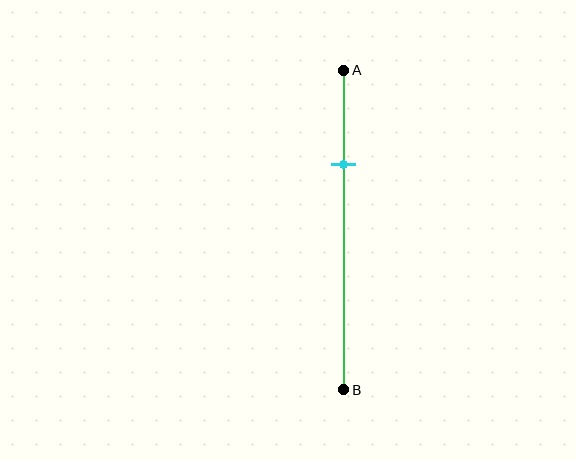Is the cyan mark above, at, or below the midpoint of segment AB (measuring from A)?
The cyan mark is above the midpoint of segment AB.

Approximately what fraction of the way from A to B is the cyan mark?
The cyan mark is approximately 30% of the way from A to B.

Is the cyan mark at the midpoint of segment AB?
No, the mark is at about 30% from A, not at the 50% midpoint.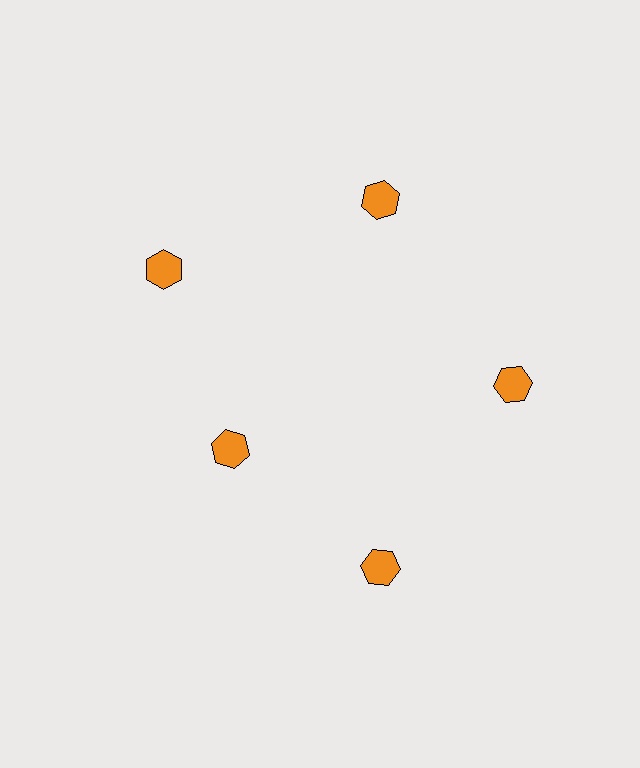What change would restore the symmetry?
The symmetry would be restored by moving it outward, back onto the ring so that all 5 hexagons sit at equal angles and equal distance from the center.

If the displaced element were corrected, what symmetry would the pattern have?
It would have 5-fold rotational symmetry — the pattern would map onto itself every 72 degrees.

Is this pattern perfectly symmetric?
No. The 5 orange hexagons are arranged in a ring, but one element near the 8 o'clock position is pulled inward toward the center, breaking the 5-fold rotational symmetry.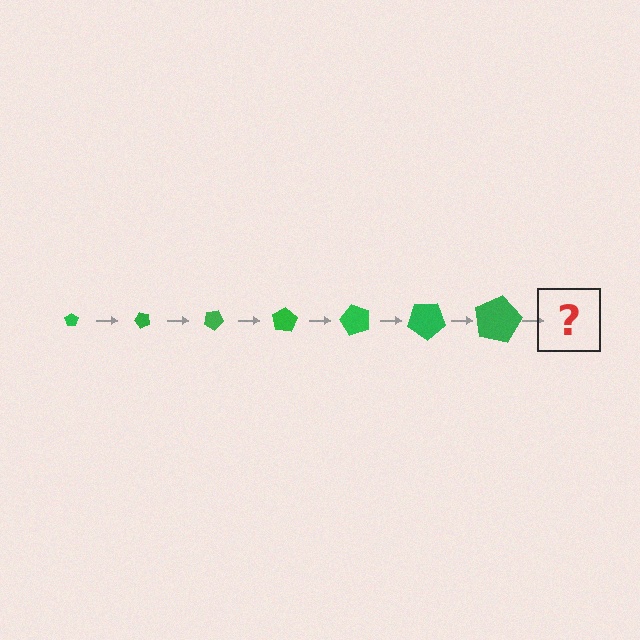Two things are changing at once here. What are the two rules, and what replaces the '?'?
The two rules are that the pentagon grows larger each step and it rotates 50 degrees each step. The '?' should be a pentagon, larger than the previous one and rotated 350 degrees from the start.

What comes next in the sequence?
The next element should be a pentagon, larger than the previous one and rotated 350 degrees from the start.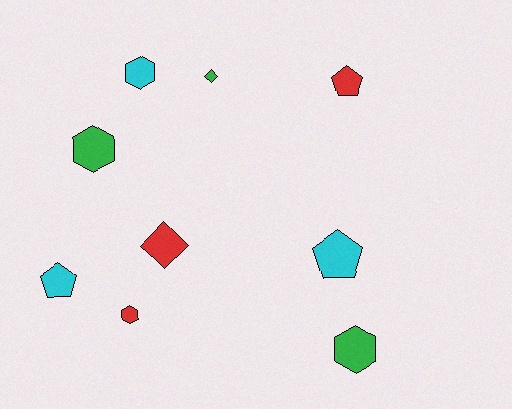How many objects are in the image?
There are 9 objects.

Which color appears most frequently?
Red, with 3 objects.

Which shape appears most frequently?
Hexagon, with 4 objects.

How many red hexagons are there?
There is 1 red hexagon.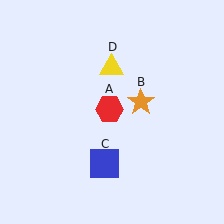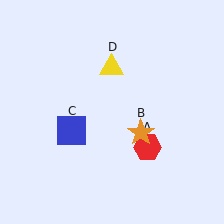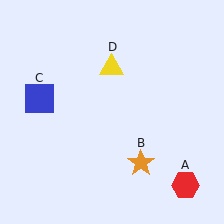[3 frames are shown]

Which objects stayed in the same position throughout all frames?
Yellow triangle (object D) remained stationary.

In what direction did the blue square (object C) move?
The blue square (object C) moved up and to the left.